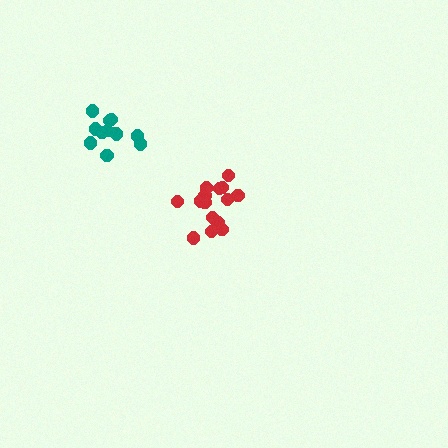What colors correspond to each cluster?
The clusters are colored: teal, red.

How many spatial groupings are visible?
There are 2 spatial groupings.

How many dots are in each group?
Group 1: 12 dots, Group 2: 16 dots (28 total).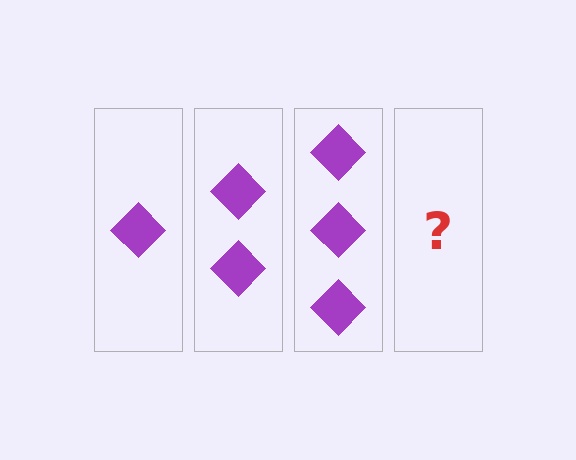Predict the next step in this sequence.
The next step is 4 diamonds.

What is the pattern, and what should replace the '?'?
The pattern is that each step adds one more diamond. The '?' should be 4 diamonds.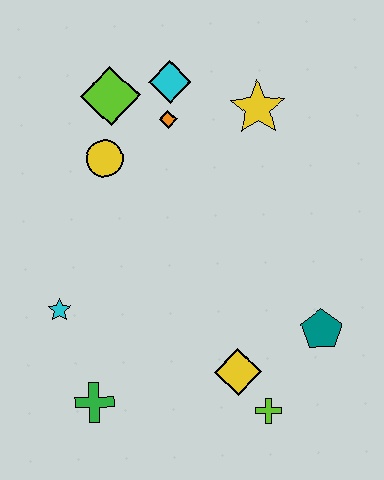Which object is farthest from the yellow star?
The green cross is farthest from the yellow star.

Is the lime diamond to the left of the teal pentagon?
Yes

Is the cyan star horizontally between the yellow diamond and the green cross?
No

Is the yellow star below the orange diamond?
No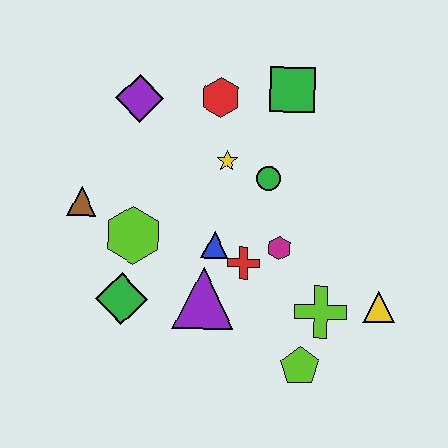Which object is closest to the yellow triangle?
The lime cross is closest to the yellow triangle.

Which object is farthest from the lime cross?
The purple diamond is farthest from the lime cross.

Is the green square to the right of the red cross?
Yes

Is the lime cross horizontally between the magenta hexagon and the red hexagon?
No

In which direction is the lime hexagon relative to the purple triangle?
The lime hexagon is to the left of the purple triangle.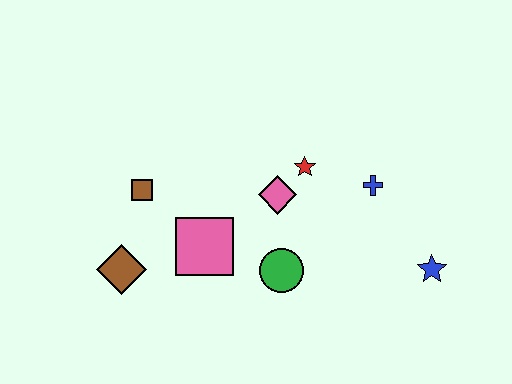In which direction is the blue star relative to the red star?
The blue star is to the right of the red star.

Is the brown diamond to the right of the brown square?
No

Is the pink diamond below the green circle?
No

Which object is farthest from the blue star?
The brown diamond is farthest from the blue star.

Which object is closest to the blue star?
The blue cross is closest to the blue star.